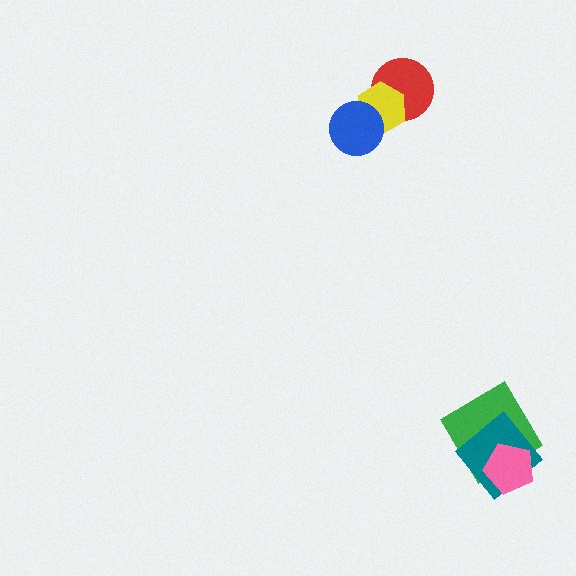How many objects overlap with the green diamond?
2 objects overlap with the green diamond.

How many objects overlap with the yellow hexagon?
2 objects overlap with the yellow hexagon.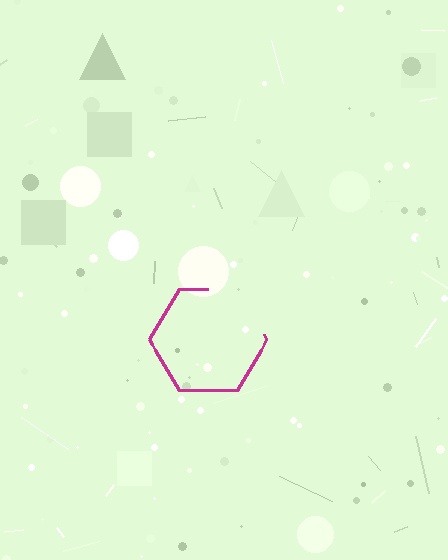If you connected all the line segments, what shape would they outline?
They would outline a hexagon.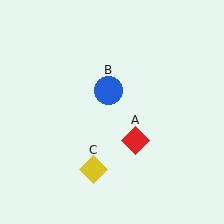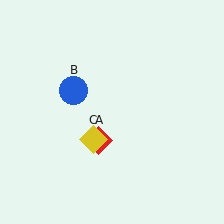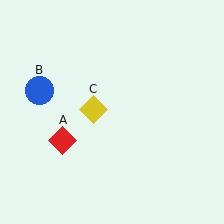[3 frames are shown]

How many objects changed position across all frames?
3 objects changed position: red diamond (object A), blue circle (object B), yellow diamond (object C).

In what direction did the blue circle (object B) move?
The blue circle (object B) moved left.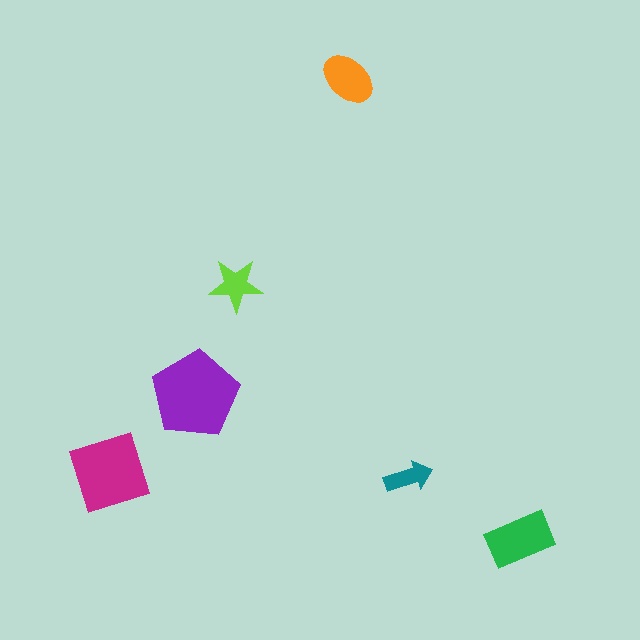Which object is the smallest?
The teal arrow.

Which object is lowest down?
The green rectangle is bottommost.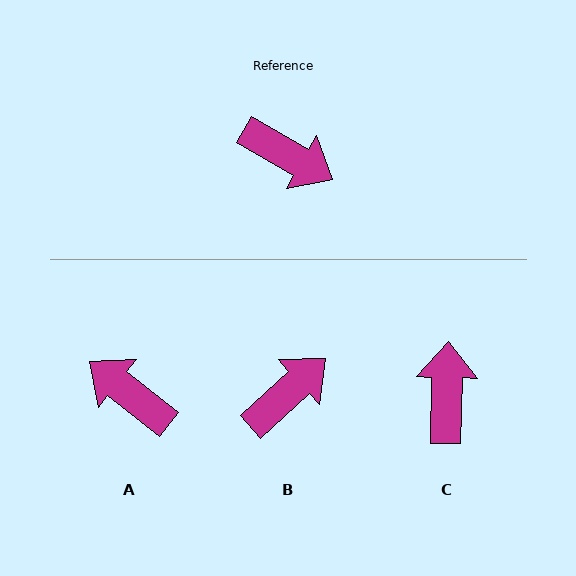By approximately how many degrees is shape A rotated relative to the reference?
Approximately 171 degrees counter-clockwise.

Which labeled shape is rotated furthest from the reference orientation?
A, about 171 degrees away.